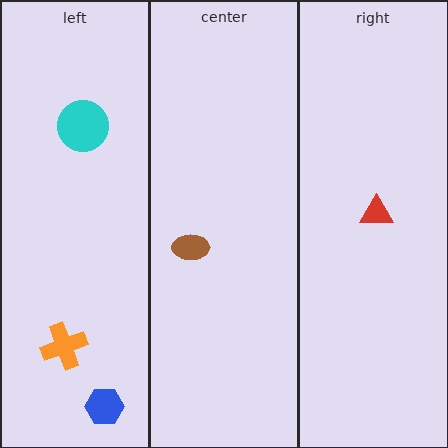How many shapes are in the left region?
3.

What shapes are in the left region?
The blue hexagon, the orange cross, the cyan circle.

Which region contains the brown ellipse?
The center region.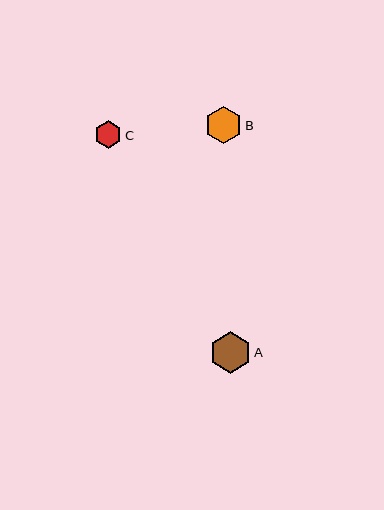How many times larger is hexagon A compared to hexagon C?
Hexagon A is approximately 1.5 times the size of hexagon C.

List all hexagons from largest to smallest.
From largest to smallest: A, B, C.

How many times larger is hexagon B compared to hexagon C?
Hexagon B is approximately 1.4 times the size of hexagon C.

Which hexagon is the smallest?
Hexagon C is the smallest with a size of approximately 27 pixels.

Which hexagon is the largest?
Hexagon A is the largest with a size of approximately 42 pixels.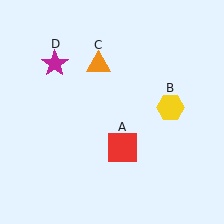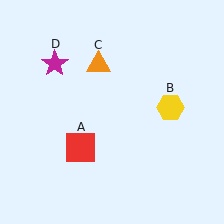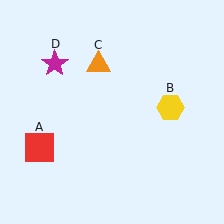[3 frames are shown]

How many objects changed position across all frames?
1 object changed position: red square (object A).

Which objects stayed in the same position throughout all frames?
Yellow hexagon (object B) and orange triangle (object C) and magenta star (object D) remained stationary.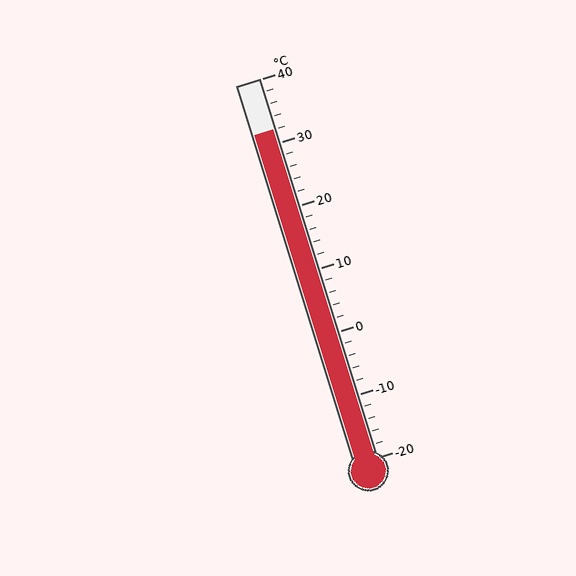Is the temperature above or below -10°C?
The temperature is above -10°C.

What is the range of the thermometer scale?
The thermometer scale ranges from -20°C to 40°C.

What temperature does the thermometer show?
The thermometer shows approximately 32°C.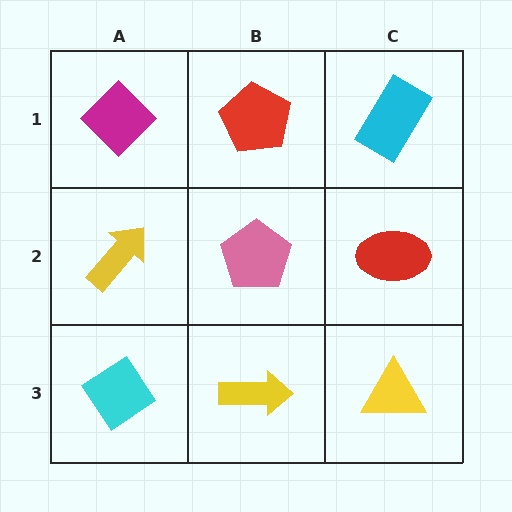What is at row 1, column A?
A magenta diamond.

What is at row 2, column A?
A yellow arrow.